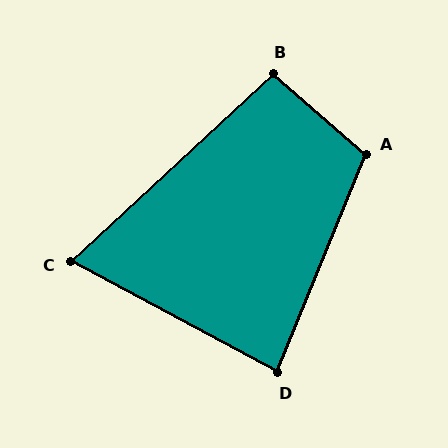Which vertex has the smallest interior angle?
C, at approximately 71 degrees.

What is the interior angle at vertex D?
Approximately 84 degrees (acute).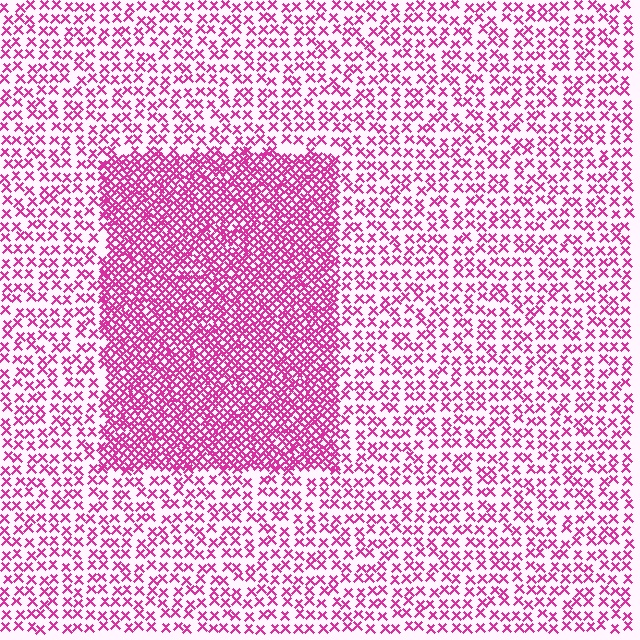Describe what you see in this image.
The image contains small magenta elements arranged at two different densities. A rectangle-shaped region is visible where the elements are more densely packed than the surrounding area.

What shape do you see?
I see a rectangle.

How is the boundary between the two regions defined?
The boundary is defined by a change in element density (approximately 2.5x ratio). All elements are the same color, size, and shape.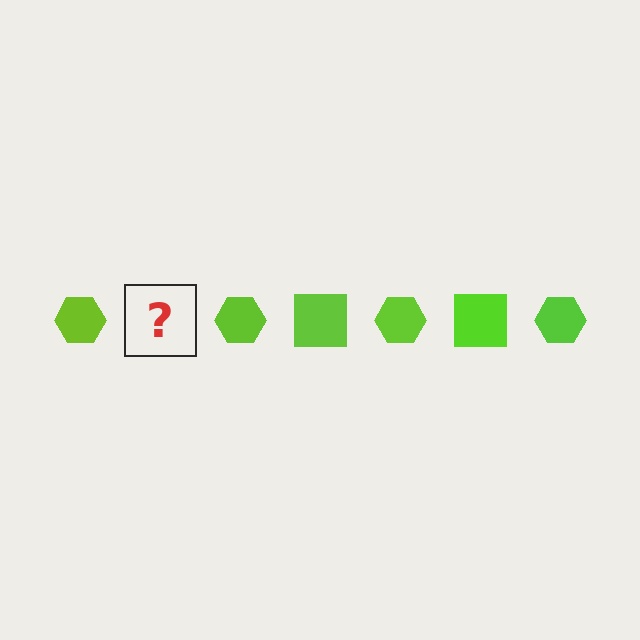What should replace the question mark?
The question mark should be replaced with a lime square.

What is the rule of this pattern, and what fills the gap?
The rule is that the pattern cycles through hexagon, square shapes in lime. The gap should be filled with a lime square.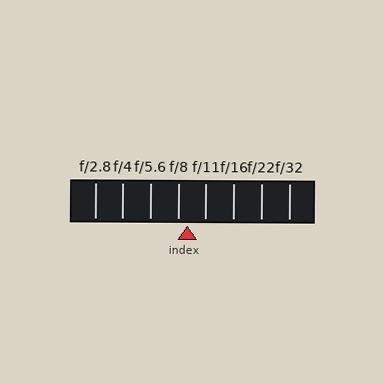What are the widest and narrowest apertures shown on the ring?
The widest aperture shown is f/2.8 and the narrowest is f/32.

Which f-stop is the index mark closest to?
The index mark is closest to f/8.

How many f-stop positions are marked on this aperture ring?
There are 8 f-stop positions marked.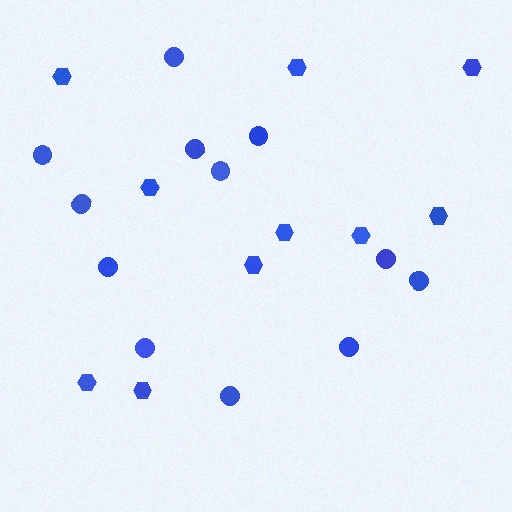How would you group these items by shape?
There are 2 groups: one group of circles (12) and one group of hexagons (10).